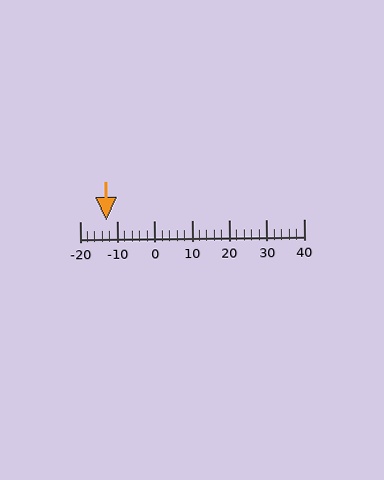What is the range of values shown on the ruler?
The ruler shows values from -20 to 40.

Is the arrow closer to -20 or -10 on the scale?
The arrow is closer to -10.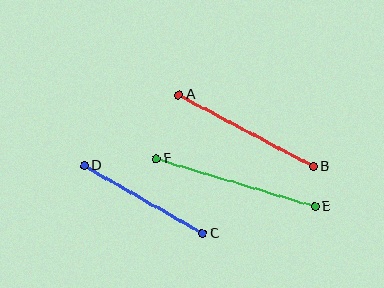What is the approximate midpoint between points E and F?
The midpoint is at approximately (236, 183) pixels.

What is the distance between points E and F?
The distance is approximately 166 pixels.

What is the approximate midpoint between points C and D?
The midpoint is at approximately (143, 199) pixels.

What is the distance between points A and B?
The distance is approximately 152 pixels.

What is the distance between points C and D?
The distance is approximately 136 pixels.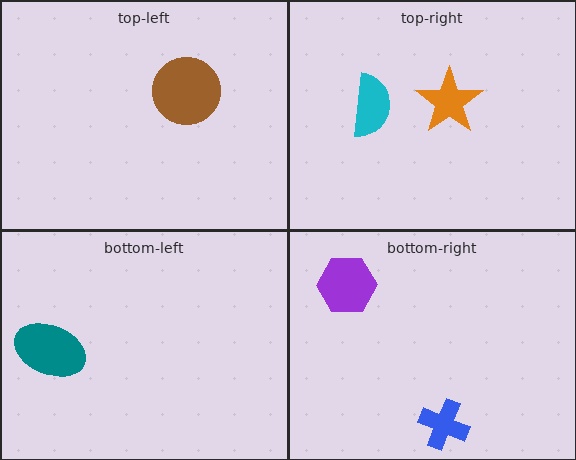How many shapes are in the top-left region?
1.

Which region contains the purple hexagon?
The bottom-right region.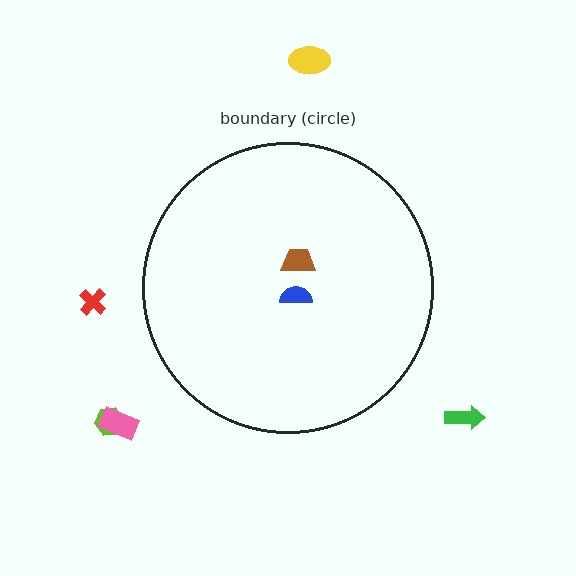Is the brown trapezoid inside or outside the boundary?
Inside.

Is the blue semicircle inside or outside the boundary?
Inside.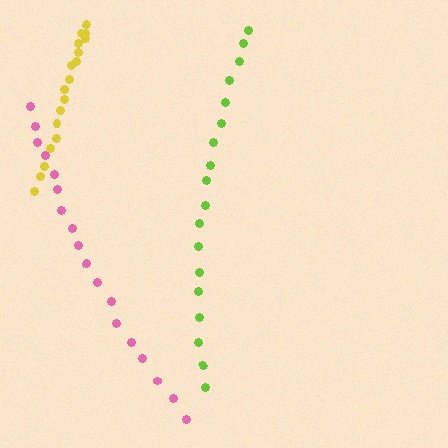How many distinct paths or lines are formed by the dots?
There are 3 distinct paths.